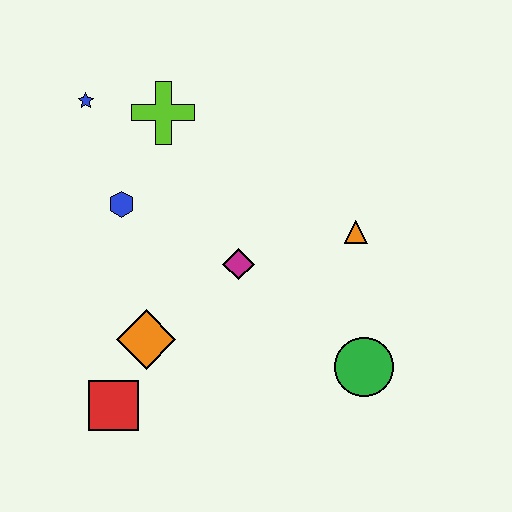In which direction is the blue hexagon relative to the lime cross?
The blue hexagon is below the lime cross.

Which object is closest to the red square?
The orange diamond is closest to the red square.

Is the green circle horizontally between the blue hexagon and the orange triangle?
No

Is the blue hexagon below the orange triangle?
No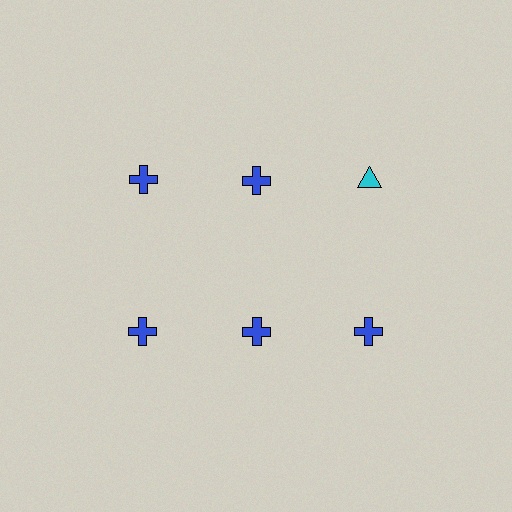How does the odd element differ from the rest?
It differs in both color (cyan instead of blue) and shape (triangle instead of cross).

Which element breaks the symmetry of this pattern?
The cyan triangle in the top row, center column breaks the symmetry. All other shapes are blue crosses.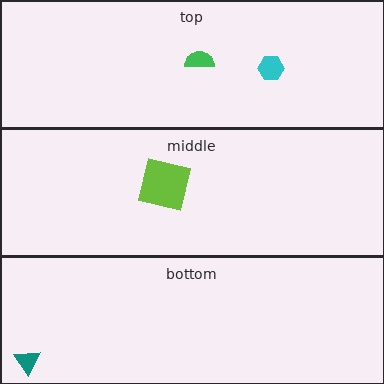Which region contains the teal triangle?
The bottom region.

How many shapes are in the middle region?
1.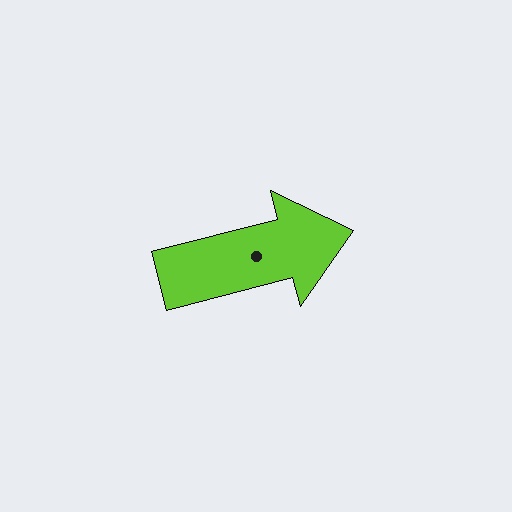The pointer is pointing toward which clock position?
Roughly 3 o'clock.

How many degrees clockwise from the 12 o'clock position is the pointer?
Approximately 76 degrees.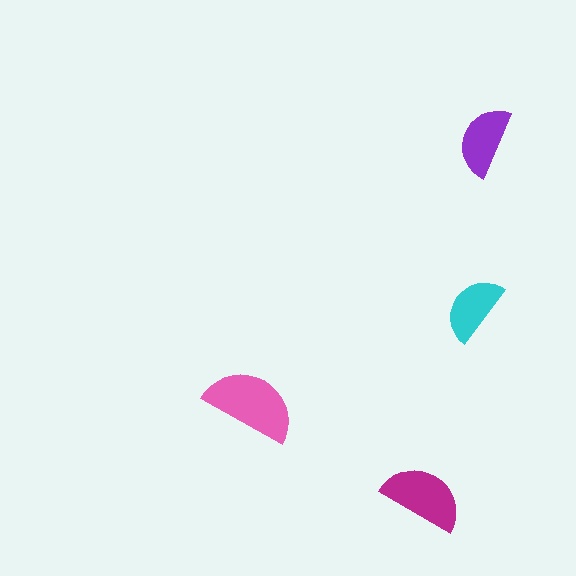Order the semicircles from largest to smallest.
the pink one, the magenta one, the purple one, the cyan one.